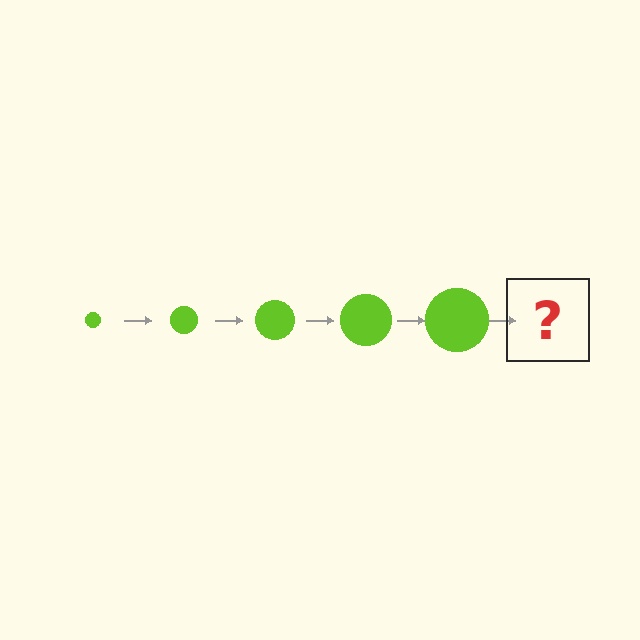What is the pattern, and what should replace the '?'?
The pattern is that the circle gets progressively larger each step. The '?' should be a lime circle, larger than the previous one.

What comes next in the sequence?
The next element should be a lime circle, larger than the previous one.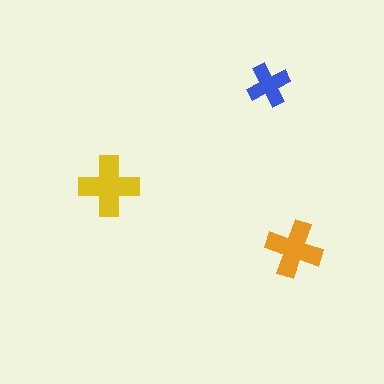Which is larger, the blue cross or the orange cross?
The orange one.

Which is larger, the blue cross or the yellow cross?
The yellow one.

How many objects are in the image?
There are 3 objects in the image.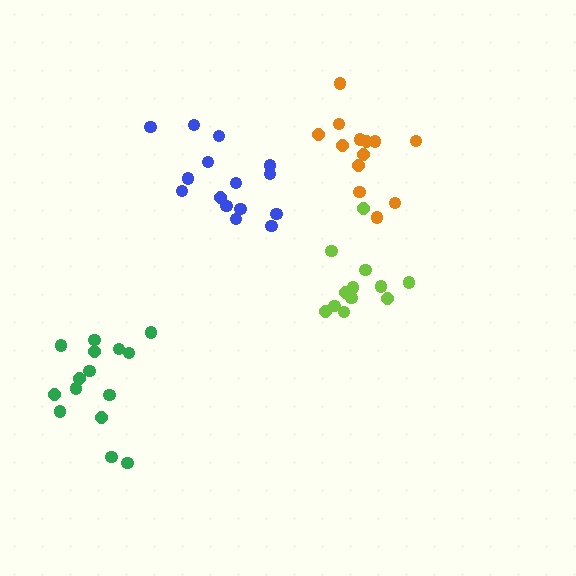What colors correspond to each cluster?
The clusters are colored: orange, green, lime, blue.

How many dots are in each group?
Group 1: 13 dots, Group 2: 15 dots, Group 3: 12 dots, Group 4: 15 dots (55 total).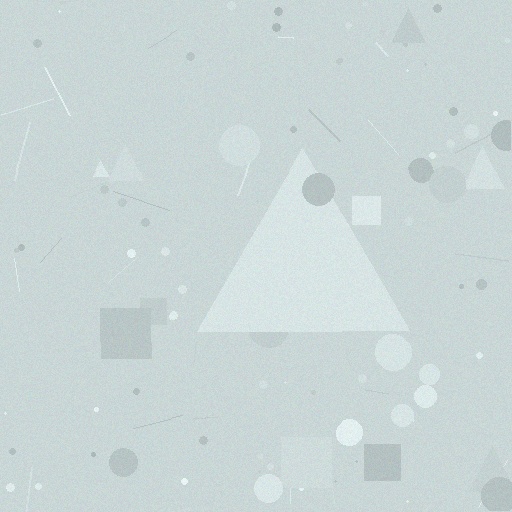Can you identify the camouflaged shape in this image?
The camouflaged shape is a triangle.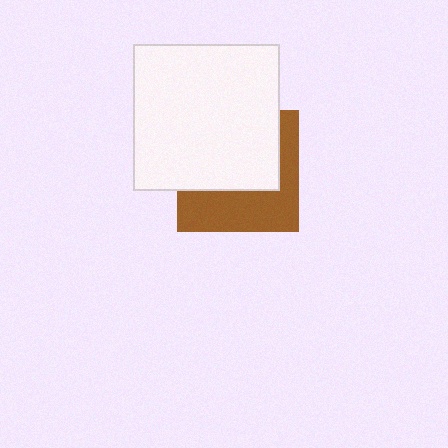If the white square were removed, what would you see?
You would see the complete brown square.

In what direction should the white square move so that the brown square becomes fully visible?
The white square should move up. That is the shortest direction to clear the overlap and leave the brown square fully visible.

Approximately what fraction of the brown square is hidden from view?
Roughly 56% of the brown square is hidden behind the white square.